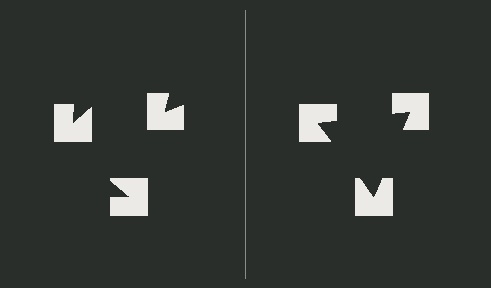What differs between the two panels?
The notched squares are positioned identically on both sides; only the wedge orientations differ. On the right they align to a triangle; on the left they are misaligned.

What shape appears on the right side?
An illusory triangle.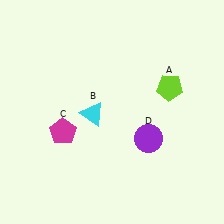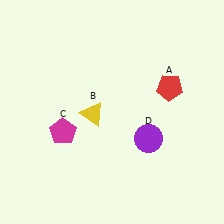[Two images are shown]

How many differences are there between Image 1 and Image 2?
There are 2 differences between the two images.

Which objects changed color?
A changed from lime to red. B changed from cyan to yellow.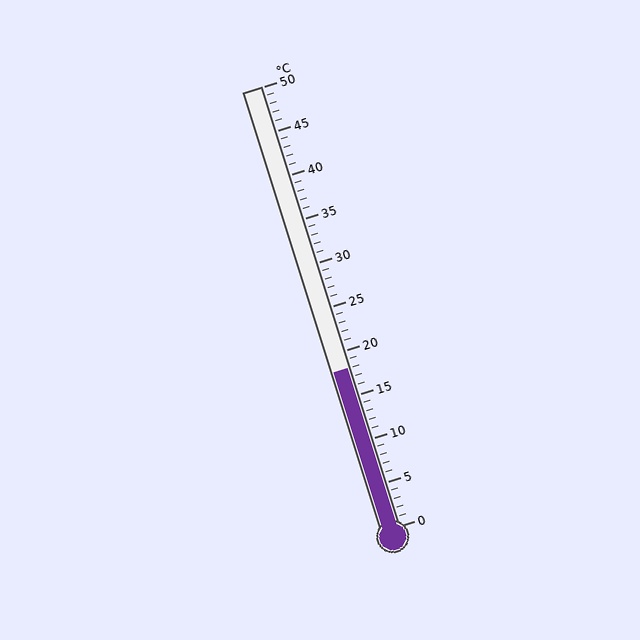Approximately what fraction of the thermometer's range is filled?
The thermometer is filled to approximately 35% of its range.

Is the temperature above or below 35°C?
The temperature is below 35°C.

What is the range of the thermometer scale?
The thermometer scale ranges from 0°C to 50°C.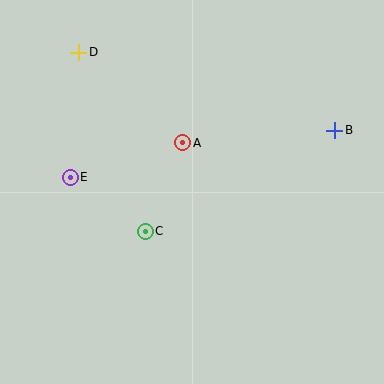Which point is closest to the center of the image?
Point A at (183, 143) is closest to the center.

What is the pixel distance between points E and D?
The distance between E and D is 125 pixels.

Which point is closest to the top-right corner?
Point B is closest to the top-right corner.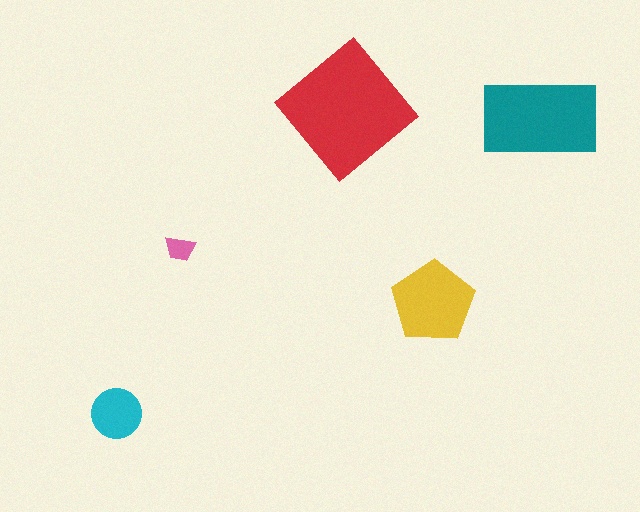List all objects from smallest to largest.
The pink trapezoid, the cyan circle, the yellow pentagon, the teal rectangle, the red diamond.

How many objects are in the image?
There are 5 objects in the image.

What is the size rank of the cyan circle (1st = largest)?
4th.